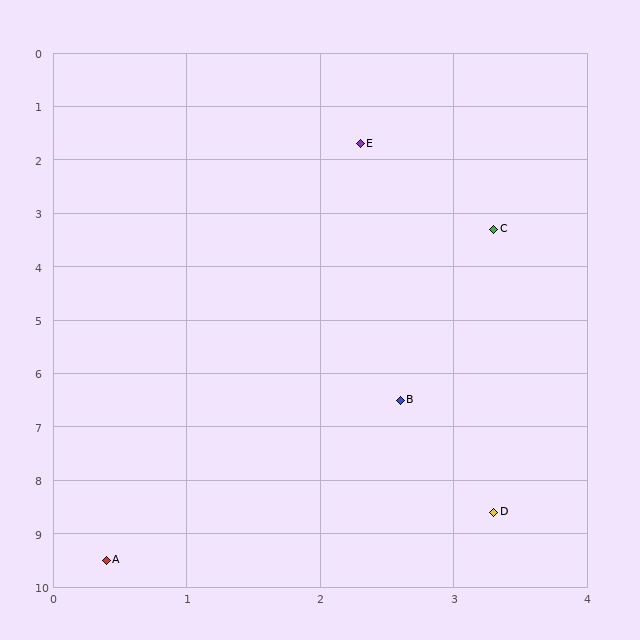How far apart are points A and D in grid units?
Points A and D are about 3.0 grid units apart.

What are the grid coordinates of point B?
Point B is at approximately (2.6, 6.5).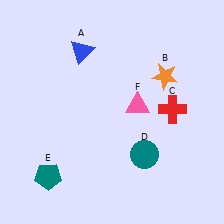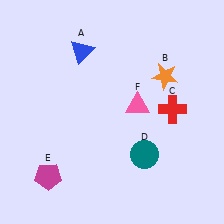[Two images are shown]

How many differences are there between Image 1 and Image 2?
There is 1 difference between the two images.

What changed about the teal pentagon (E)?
In Image 1, E is teal. In Image 2, it changed to magenta.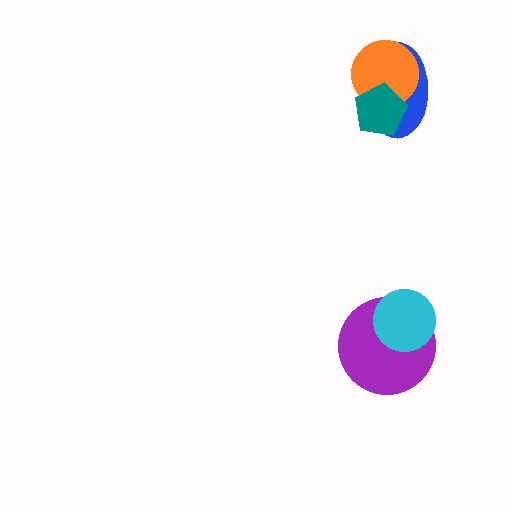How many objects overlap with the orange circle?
2 objects overlap with the orange circle.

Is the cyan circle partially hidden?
No, no other shape covers it.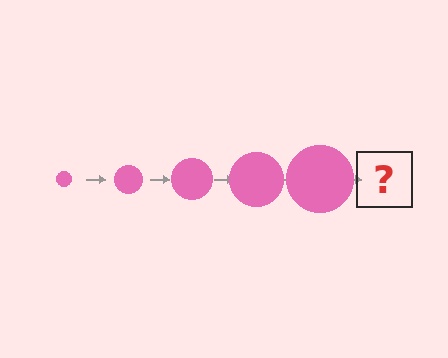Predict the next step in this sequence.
The next step is a pink circle, larger than the previous one.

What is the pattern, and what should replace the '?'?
The pattern is that the circle gets progressively larger each step. The '?' should be a pink circle, larger than the previous one.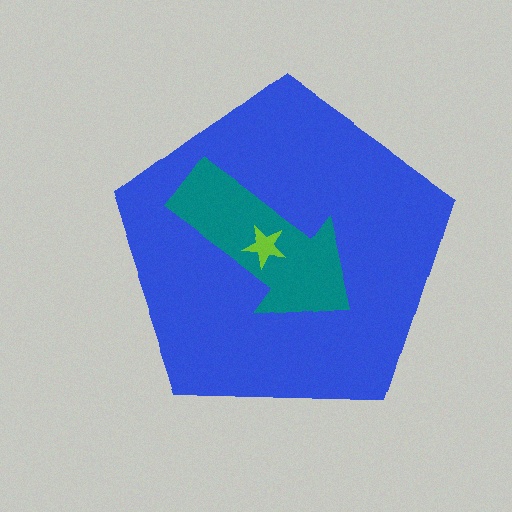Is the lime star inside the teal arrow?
Yes.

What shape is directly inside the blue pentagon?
The teal arrow.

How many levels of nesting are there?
3.